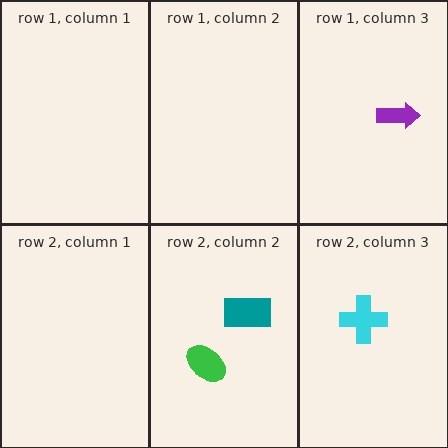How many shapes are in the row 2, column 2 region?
2.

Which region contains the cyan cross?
The row 2, column 3 region.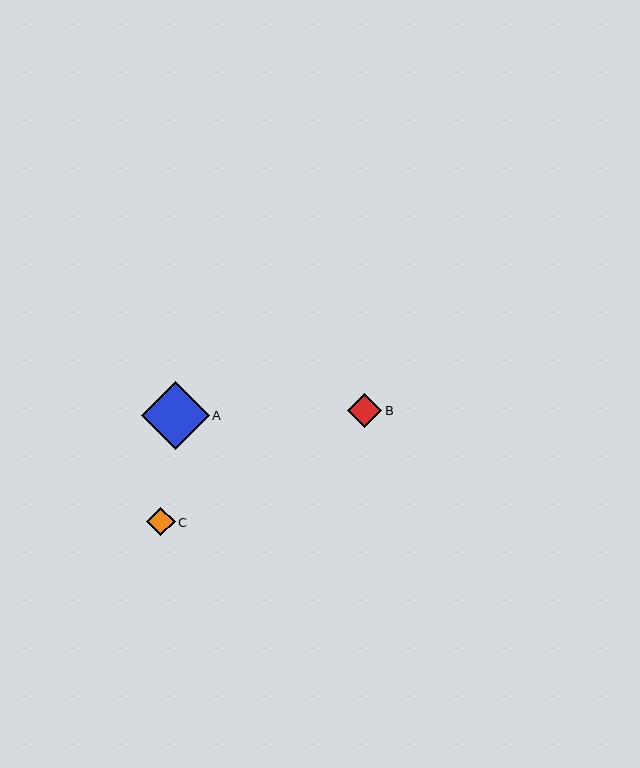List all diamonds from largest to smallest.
From largest to smallest: A, B, C.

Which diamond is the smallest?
Diamond C is the smallest with a size of approximately 28 pixels.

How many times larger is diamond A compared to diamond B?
Diamond A is approximately 2.0 times the size of diamond B.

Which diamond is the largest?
Diamond A is the largest with a size of approximately 68 pixels.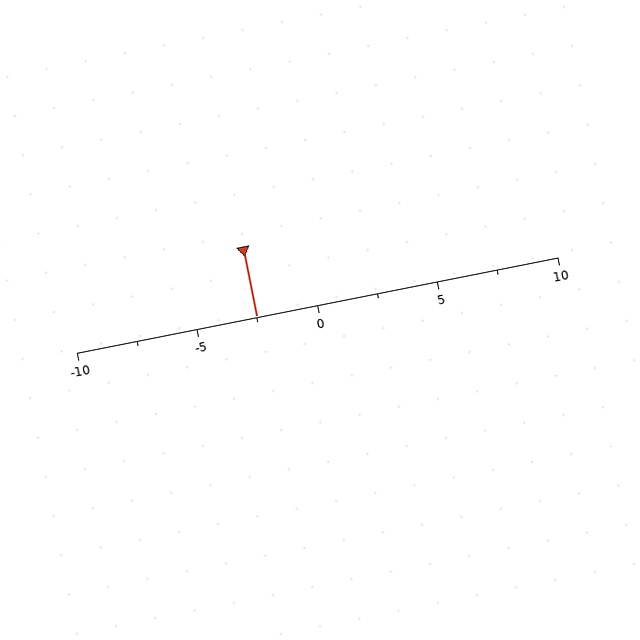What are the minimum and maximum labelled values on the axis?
The axis runs from -10 to 10.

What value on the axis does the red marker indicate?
The marker indicates approximately -2.5.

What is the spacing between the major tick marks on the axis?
The major ticks are spaced 5 apart.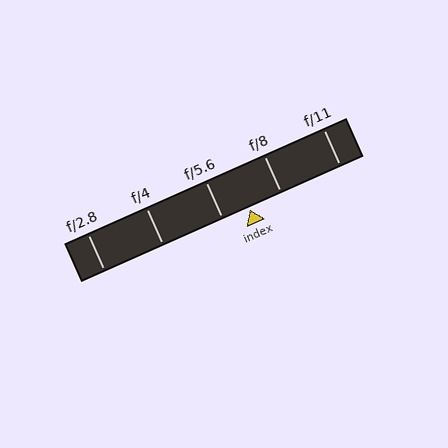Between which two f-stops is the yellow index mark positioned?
The index mark is between f/5.6 and f/8.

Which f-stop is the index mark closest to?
The index mark is closest to f/5.6.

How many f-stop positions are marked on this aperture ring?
There are 5 f-stop positions marked.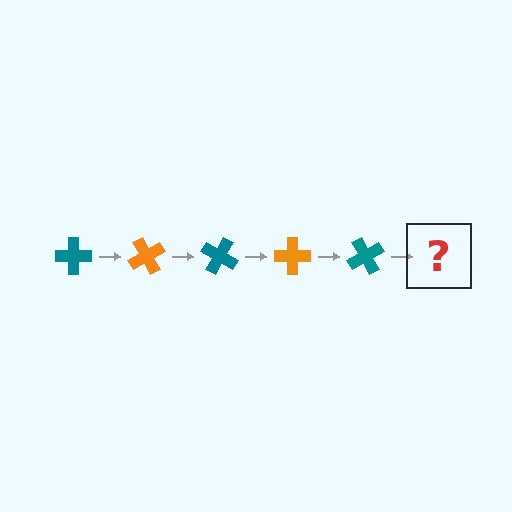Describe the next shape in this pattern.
It should be an orange cross, rotated 300 degrees from the start.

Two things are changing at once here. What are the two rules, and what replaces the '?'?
The two rules are that it rotates 60 degrees each step and the color cycles through teal and orange. The '?' should be an orange cross, rotated 300 degrees from the start.